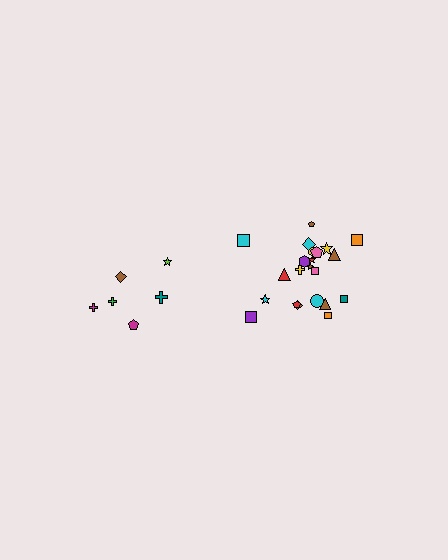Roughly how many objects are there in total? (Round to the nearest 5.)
Roughly 30 objects in total.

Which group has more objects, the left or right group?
The right group.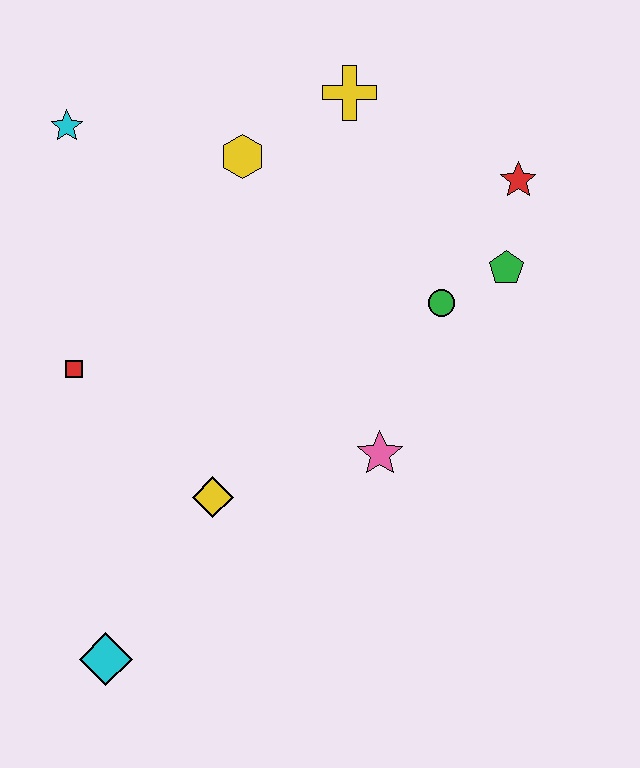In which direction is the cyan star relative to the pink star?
The cyan star is above the pink star.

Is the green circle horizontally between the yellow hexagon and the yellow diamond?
No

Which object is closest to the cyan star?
The yellow hexagon is closest to the cyan star.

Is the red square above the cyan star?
No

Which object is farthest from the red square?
The red star is farthest from the red square.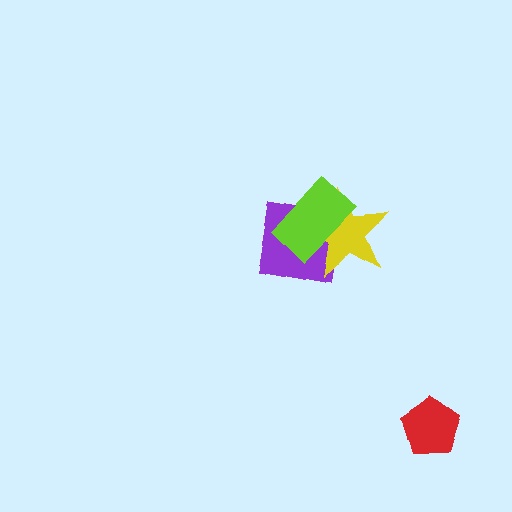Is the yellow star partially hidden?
Yes, it is partially covered by another shape.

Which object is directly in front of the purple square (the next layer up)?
The yellow star is directly in front of the purple square.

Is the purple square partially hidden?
Yes, it is partially covered by another shape.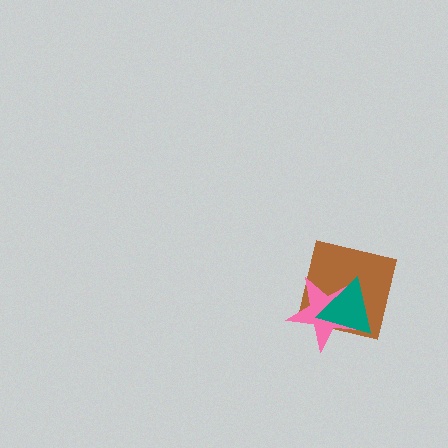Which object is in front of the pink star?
The teal triangle is in front of the pink star.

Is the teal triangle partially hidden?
No, no other shape covers it.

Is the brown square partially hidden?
Yes, it is partially covered by another shape.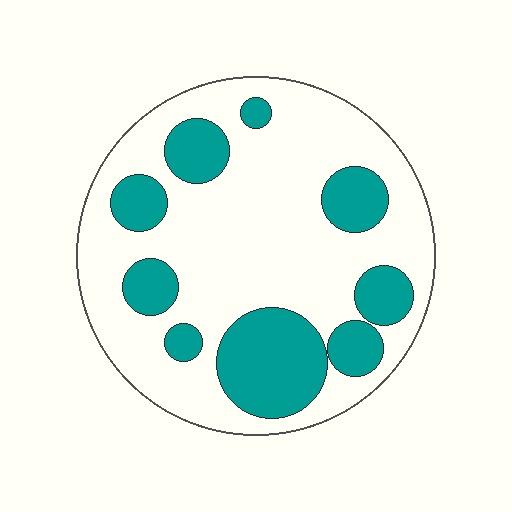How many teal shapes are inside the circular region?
9.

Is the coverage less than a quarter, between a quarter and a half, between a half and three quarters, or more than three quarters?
Between a quarter and a half.